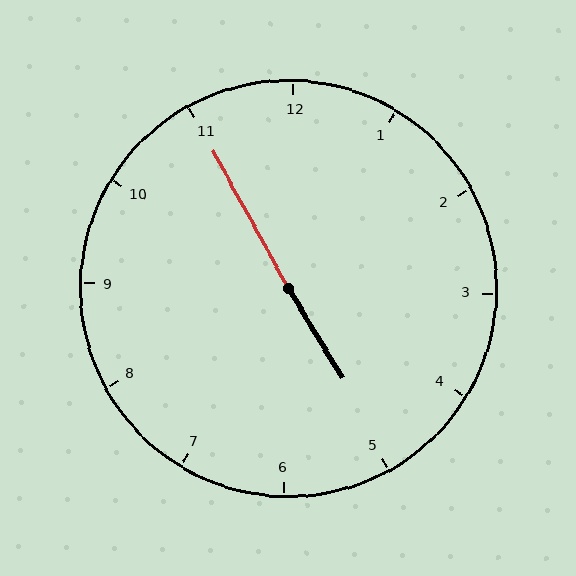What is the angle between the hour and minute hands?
Approximately 178 degrees.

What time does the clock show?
4:55.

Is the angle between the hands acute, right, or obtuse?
It is obtuse.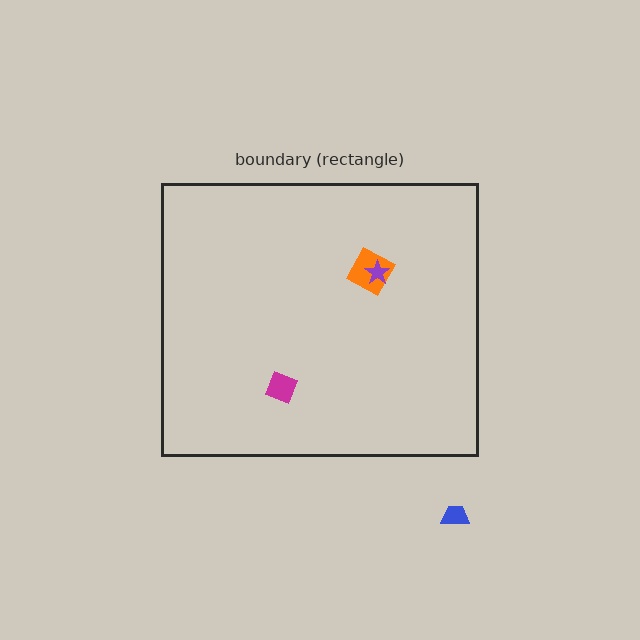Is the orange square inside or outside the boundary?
Inside.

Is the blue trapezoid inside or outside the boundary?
Outside.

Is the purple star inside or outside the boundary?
Inside.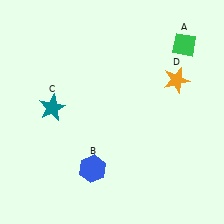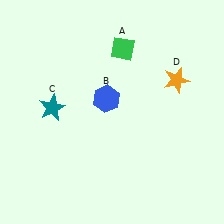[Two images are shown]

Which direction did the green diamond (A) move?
The green diamond (A) moved left.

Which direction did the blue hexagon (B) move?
The blue hexagon (B) moved up.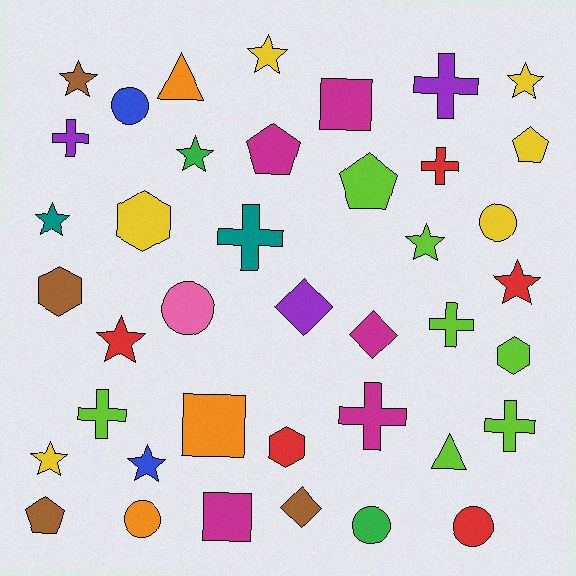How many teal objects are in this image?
There are 2 teal objects.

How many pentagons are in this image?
There are 4 pentagons.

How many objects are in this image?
There are 40 objects.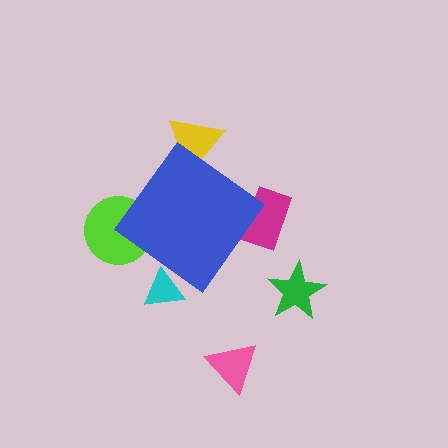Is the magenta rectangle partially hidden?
Yes, the magenta rectangle is partially hidden behind the blue diamond.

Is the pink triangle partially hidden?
No, the pink triangle is fully visible.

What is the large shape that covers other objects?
A blue diamond.